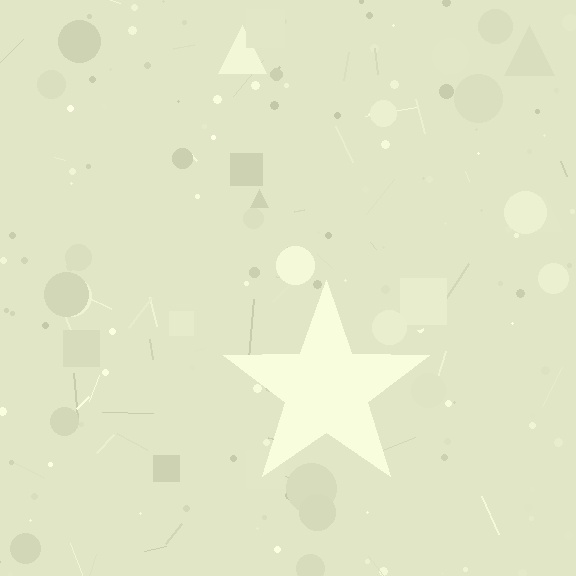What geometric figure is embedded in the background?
A star is embedded in the background.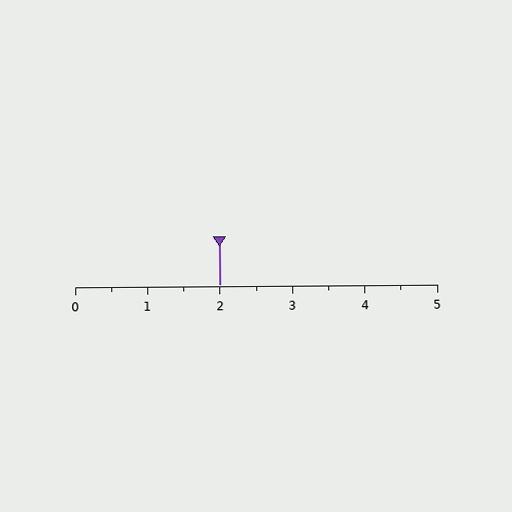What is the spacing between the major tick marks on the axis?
The major ticks are spaced 1 apart.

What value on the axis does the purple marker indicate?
The marker indicates approximately 2.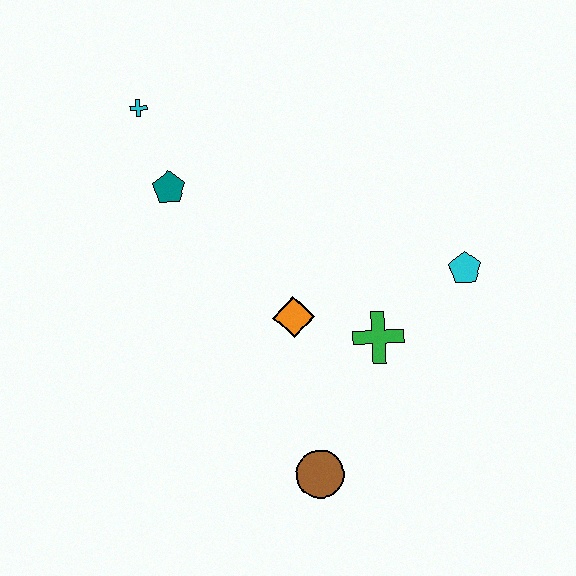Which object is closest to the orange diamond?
The green cross is closest to the orange diamond.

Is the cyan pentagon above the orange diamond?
Yes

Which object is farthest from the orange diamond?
The cyan cross is farthest from the orange diamond.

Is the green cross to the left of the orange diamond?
No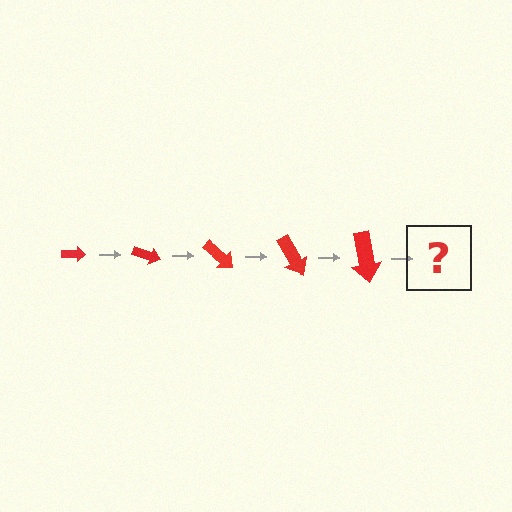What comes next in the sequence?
The next element should be an arrow, larger than the previous one and rotated 100 degrees from the start.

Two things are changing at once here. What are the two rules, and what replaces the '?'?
The two rules are that the arrow grows larger each step and it rotates 20 degrees each step. The '?' should be an arrow, larger than the previous one and rotated 100 degrees from the start.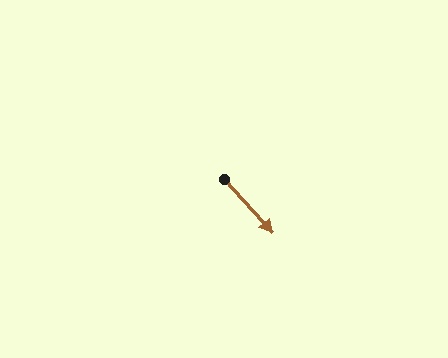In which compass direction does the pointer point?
Southeast.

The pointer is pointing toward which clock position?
Roughly 5 o'clock.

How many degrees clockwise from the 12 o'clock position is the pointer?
Approximately 138 degrees.